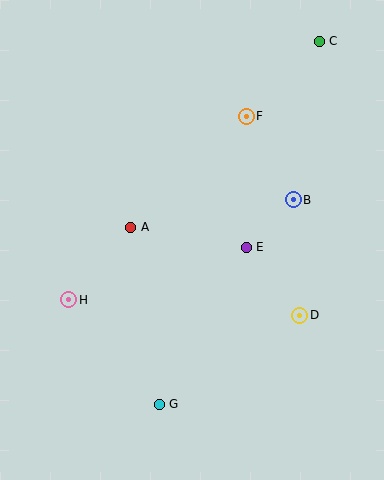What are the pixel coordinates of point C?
Point C is at (319, 41).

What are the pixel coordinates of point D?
Point D is at (300, 315).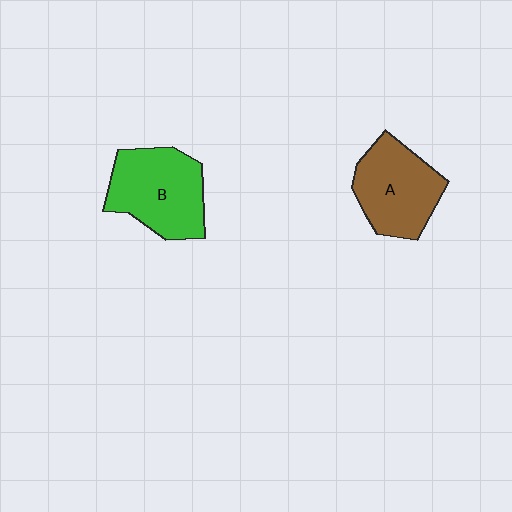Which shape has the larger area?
Shape B (green).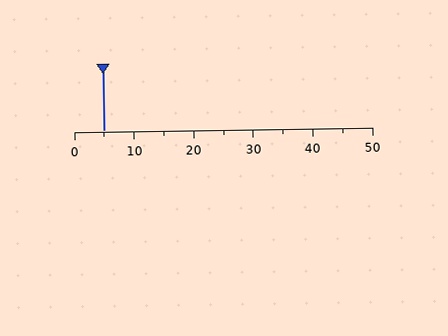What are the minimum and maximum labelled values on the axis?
The axis runs from 0 to 50.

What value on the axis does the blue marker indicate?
The marker indicates approximately 5.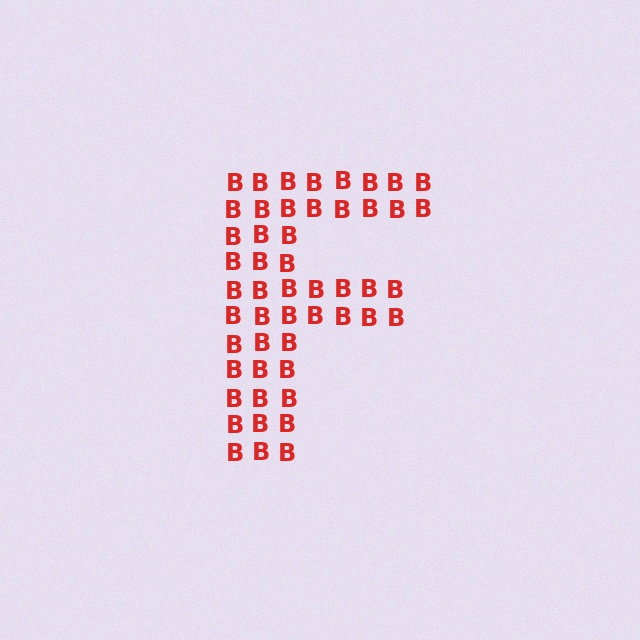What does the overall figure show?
The overall figure shows the letter F.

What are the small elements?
The small elements are letter B's.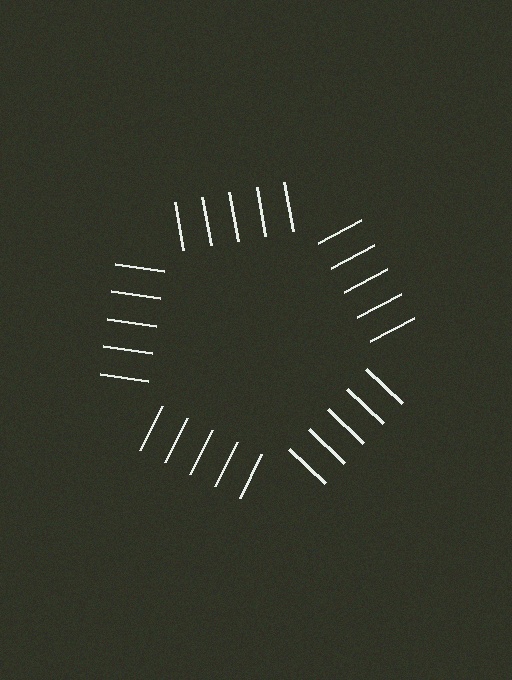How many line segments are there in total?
25 — 5 along each of the 5 edges.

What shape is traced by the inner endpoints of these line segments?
An illusory pentagon — the line segments terminate on its edges but no continuous stroke is drawn.